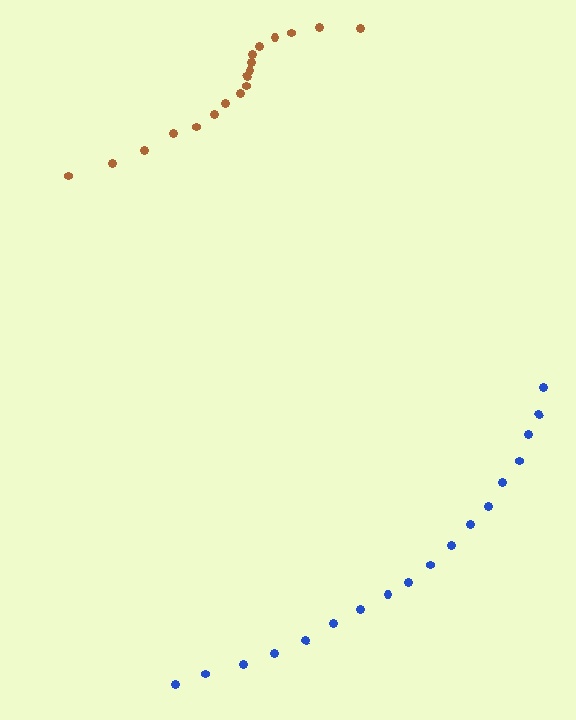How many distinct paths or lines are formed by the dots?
There are 2 distinct paths.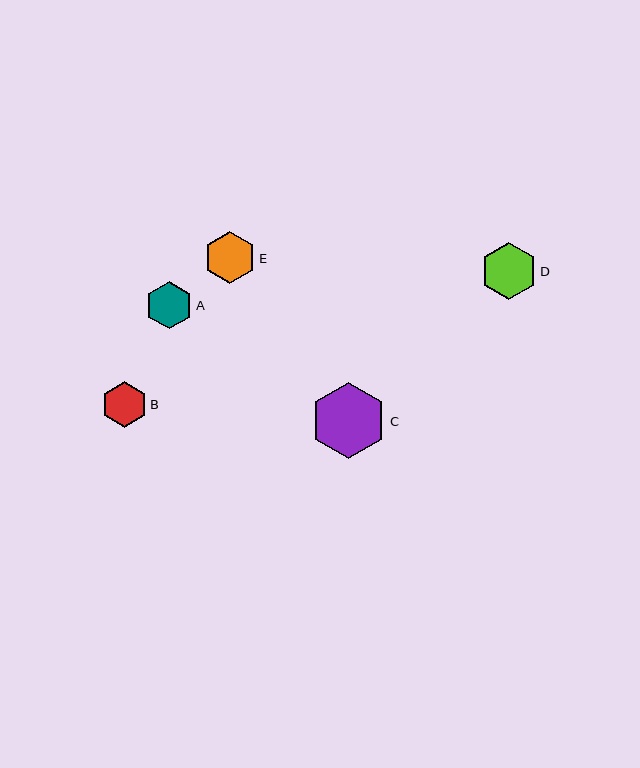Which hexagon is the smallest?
Hexagon B is the smallest with a size of approximately 46 pixels.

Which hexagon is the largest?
Hexagon C is the largest with a size of approximately 76 pixels.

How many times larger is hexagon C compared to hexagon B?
Hexagon C is approximately 1.7 times the size of hexagon B.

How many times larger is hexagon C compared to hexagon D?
Hexagon C is approximately 1.3 times the size of hexagon D.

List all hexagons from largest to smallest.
From largest to smallest: C, D, E, A, B.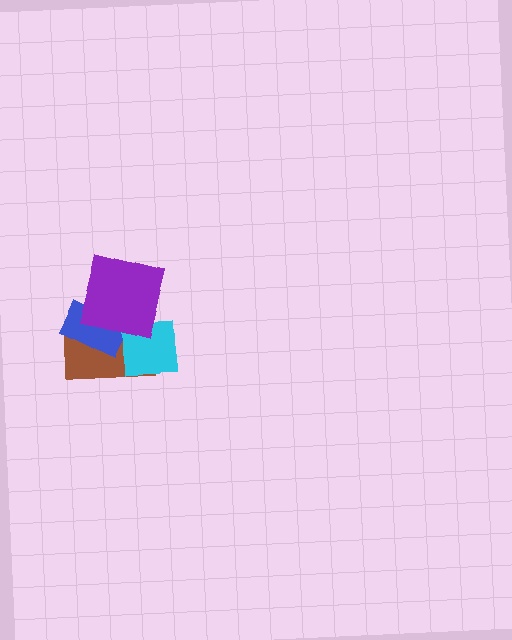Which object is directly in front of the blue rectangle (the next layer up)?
The cyan square is directly in front of the blue rectangle.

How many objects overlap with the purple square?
3 objects overlap with the purple square.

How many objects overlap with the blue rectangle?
3 objects overlap with the blue rectangle.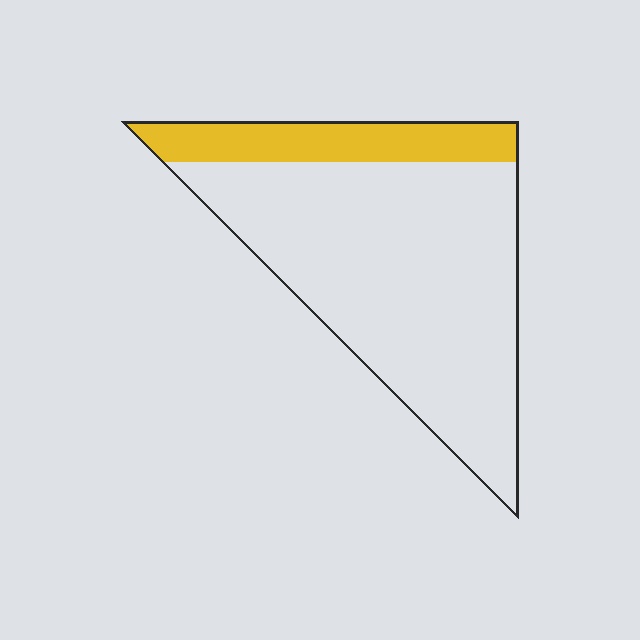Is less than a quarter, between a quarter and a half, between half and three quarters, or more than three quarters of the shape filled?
Less than a quarter.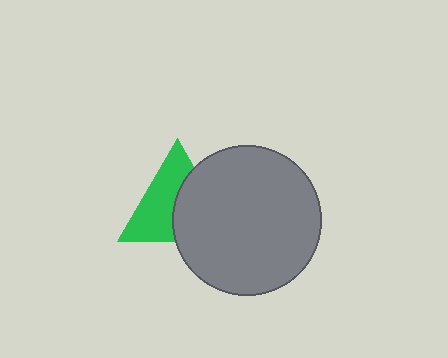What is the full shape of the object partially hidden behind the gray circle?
The partially hidden object is a green triangle.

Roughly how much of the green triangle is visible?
About half of it is visible (roughly 54%).